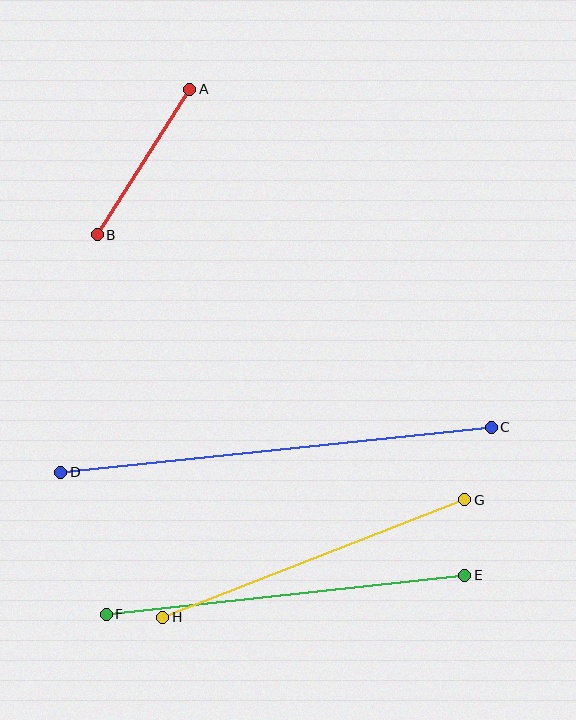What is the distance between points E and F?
The distance is approximately 361 pixels.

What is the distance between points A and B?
The distance is approximately 172 pixels.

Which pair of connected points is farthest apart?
Points C and D are farthest apart.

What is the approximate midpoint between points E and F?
The midpoint is at approximately (286, 595) pixels.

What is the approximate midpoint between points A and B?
The midpoint is at approximately (143, 162) pixels.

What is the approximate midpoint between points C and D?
The midpoint is at approximately (276, 450) pixels.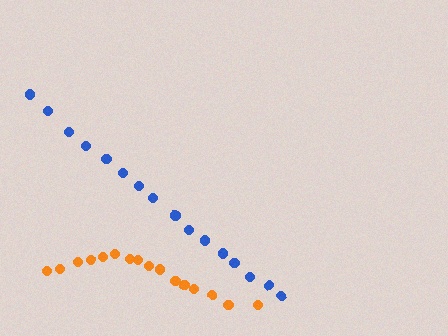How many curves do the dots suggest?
There are 2 distinct paths.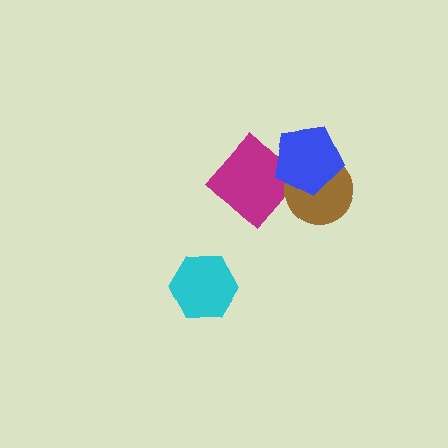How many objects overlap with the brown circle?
1 object overlaps with the brown circle.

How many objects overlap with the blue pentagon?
2 objects overlap with the blue pentagon.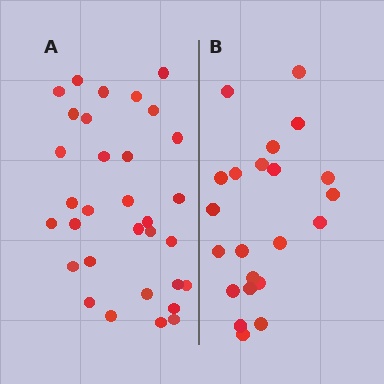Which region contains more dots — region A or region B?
Region A (the left region) has more dots.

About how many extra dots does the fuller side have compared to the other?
Region A has roughly 10 or so more dots than region B.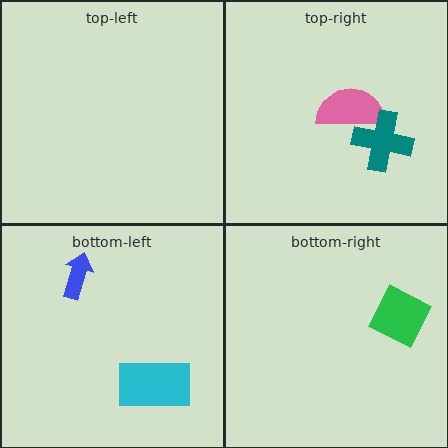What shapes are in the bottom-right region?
The green square.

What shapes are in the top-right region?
The pink semicircle, the teal cross.